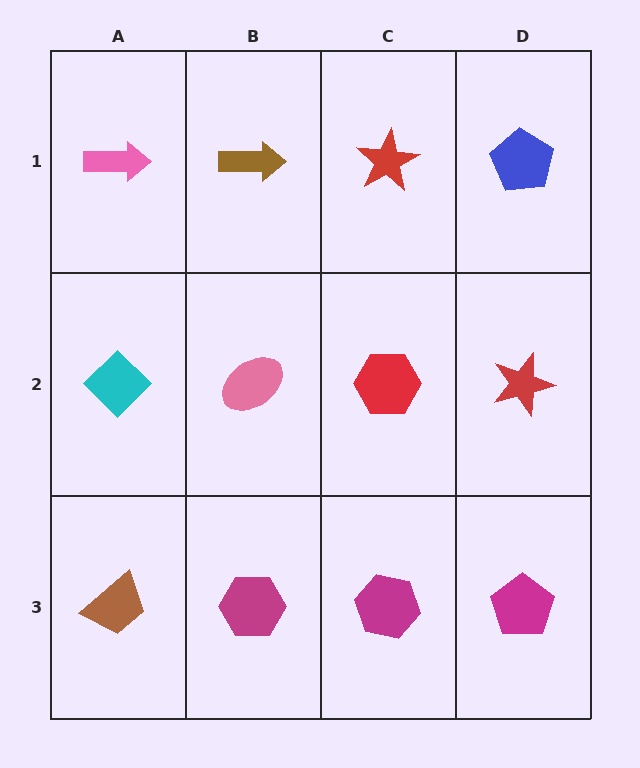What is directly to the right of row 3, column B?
A magenta hexagon.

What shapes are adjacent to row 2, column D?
A blue pentagon (row 1, column D), a magenta pentagon (row 3, column D), a red hexagon (row 2, column C).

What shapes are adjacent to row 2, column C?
A red star (row 1, column C), a magenta hexagon (row 3, column C), a pink ellipse (row 2, column B), a red star (row 2, column D).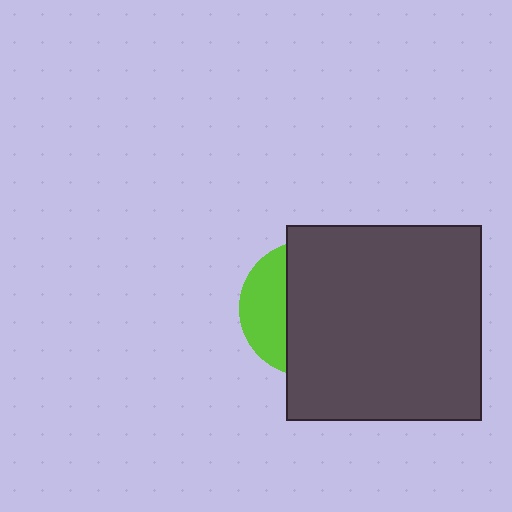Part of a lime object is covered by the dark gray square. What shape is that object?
It is a circle.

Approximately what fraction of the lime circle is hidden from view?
Roughly 69% of the lime circle is hidden behind the dark gray square.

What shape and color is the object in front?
The object in front is a dark gray square.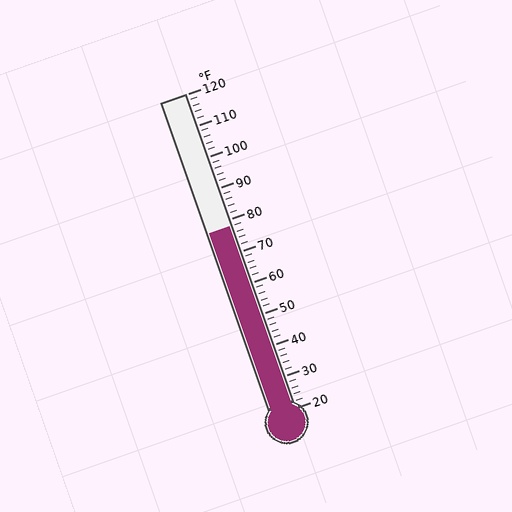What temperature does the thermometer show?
The thermometer shows approximately 78°F.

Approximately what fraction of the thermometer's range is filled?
The thermometer is filled to approximately 60% of its range.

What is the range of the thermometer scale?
The thermometer scale ranges from 20°F to 120°F.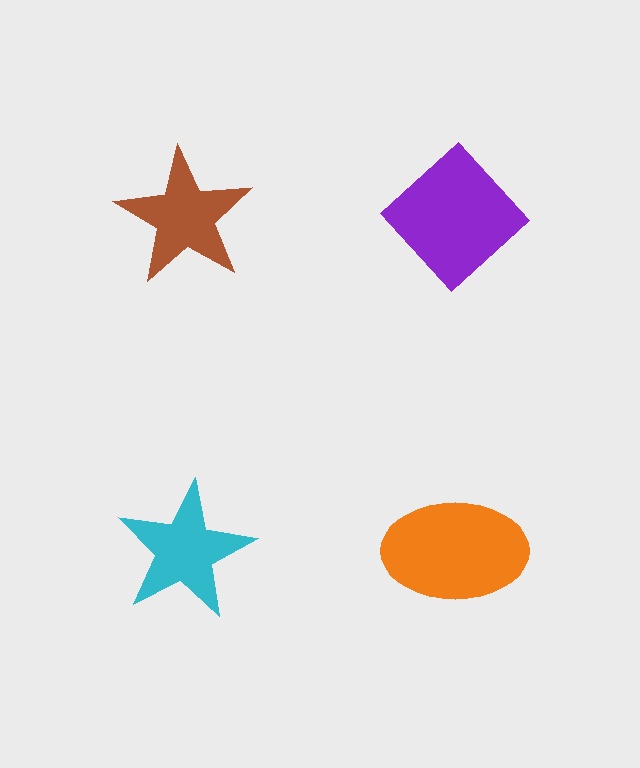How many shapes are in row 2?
2 shapes.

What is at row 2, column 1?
A cyan star.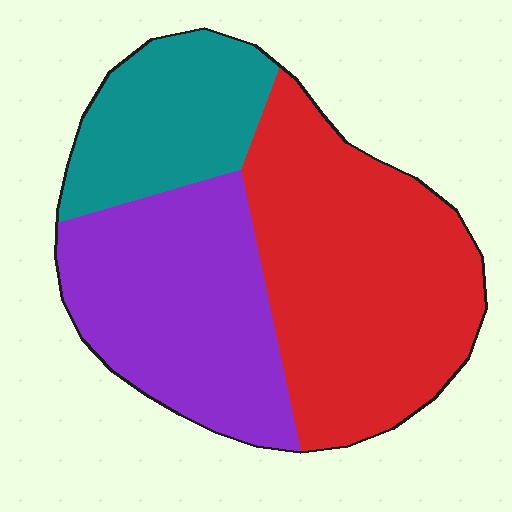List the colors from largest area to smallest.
From largest to smallest: red, purple, teal.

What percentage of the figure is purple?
Purple covers 34% of the figure.